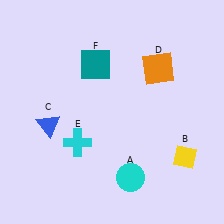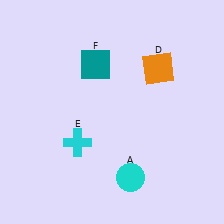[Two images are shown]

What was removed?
The blue triangle (C), the yellow diamond (B) were removed in Image 2.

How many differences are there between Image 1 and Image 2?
There are 2 differences between the two images.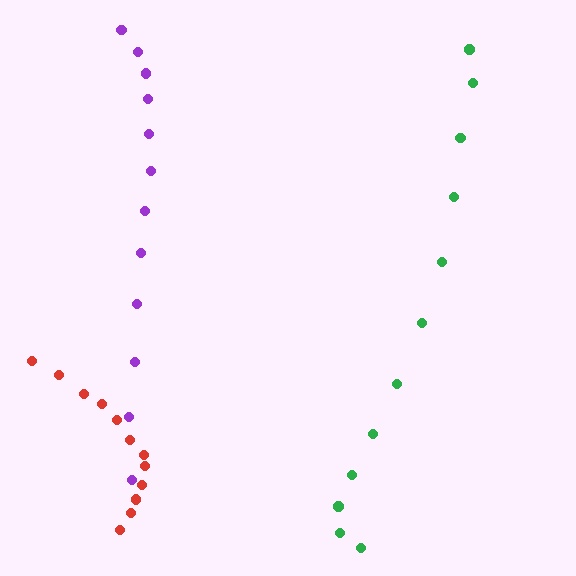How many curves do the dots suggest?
There are 3 distinct paths.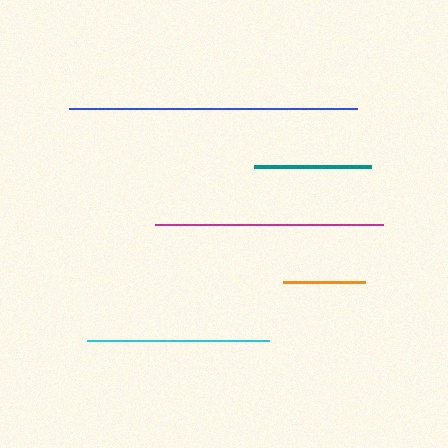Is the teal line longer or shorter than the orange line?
The teal line is longer than the orange line.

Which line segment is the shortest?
The orange line is the shortest at approximately 82 pixels.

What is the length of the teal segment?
The teal segment is approximately 117 pixels long.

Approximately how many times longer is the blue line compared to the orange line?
The blue line is approximately 3.5 times the length of the orange line.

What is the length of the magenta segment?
The magenta segment is approximately 228 pixels long.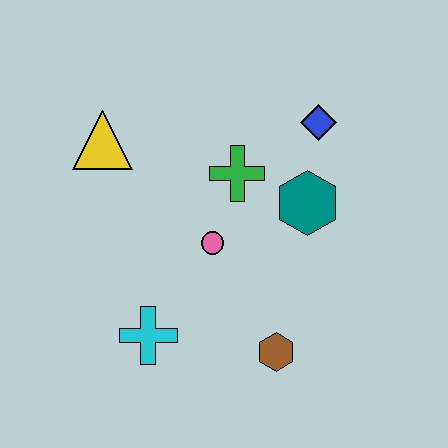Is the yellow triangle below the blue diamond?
Yes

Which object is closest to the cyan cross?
The pink circle is closest to the cyan cross.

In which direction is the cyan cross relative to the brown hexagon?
The cyan cross is to the left of the brown hexagon.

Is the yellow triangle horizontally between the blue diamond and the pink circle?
No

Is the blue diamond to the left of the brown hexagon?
No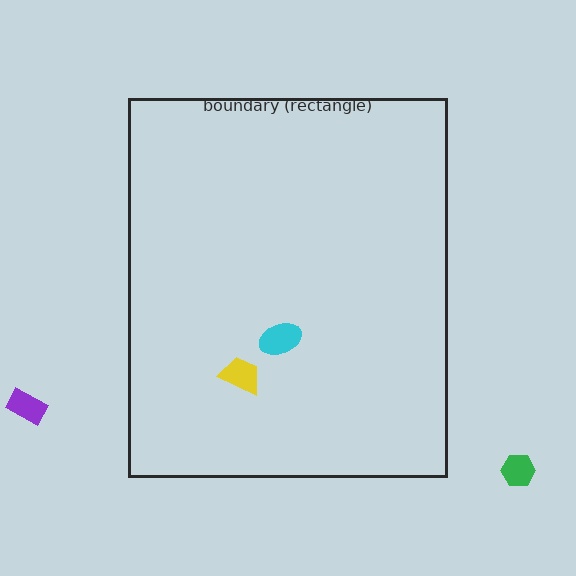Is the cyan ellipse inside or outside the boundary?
Inside.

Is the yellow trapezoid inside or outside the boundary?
Inside.